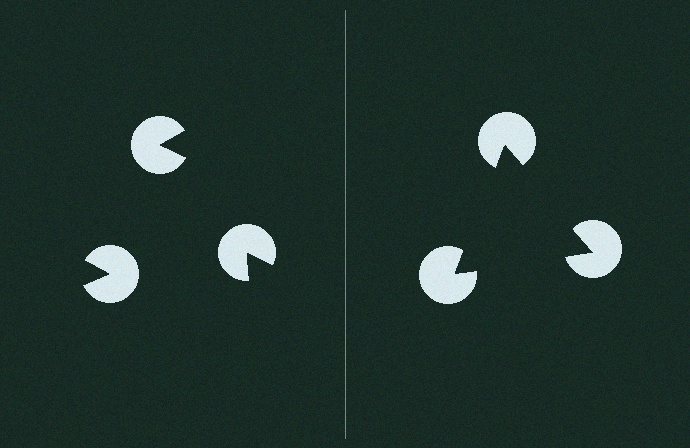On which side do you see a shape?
An illusory triangle appears on the right side. On the left side the wedge cuts are rotated, so no coherent shape forms.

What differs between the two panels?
The pac-man discs are positioned identically on both sides; only the wedge orientations differ. On the right they align to a triangle; on the left they are misaligned.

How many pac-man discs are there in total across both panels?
6 — 3 on each side.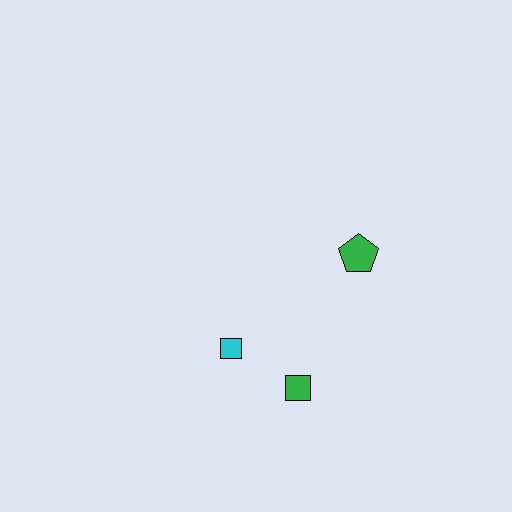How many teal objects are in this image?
There are no teal objects.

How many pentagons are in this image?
There is 1 pentagon.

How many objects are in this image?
There are 3 objects.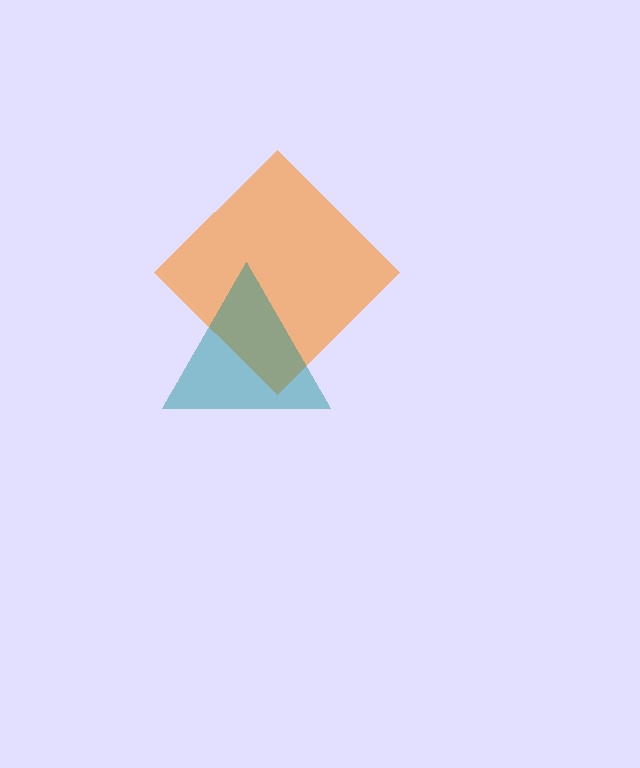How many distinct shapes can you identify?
There are 2 distinct shapes: an orange diamond, a teal triangle.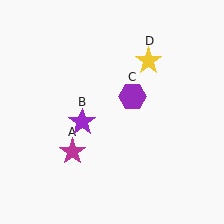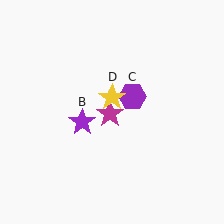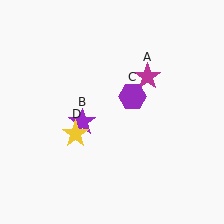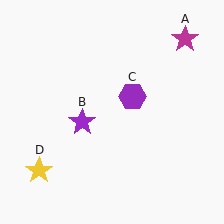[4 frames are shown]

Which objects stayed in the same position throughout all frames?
Purple star (object B) and purple hexagon (object C) remained stationary.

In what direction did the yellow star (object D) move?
The yellow star (object D) moved down and to the left.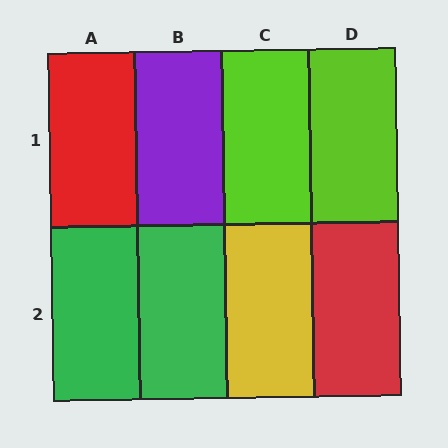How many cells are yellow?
1 cell is yellow.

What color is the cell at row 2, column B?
Green.